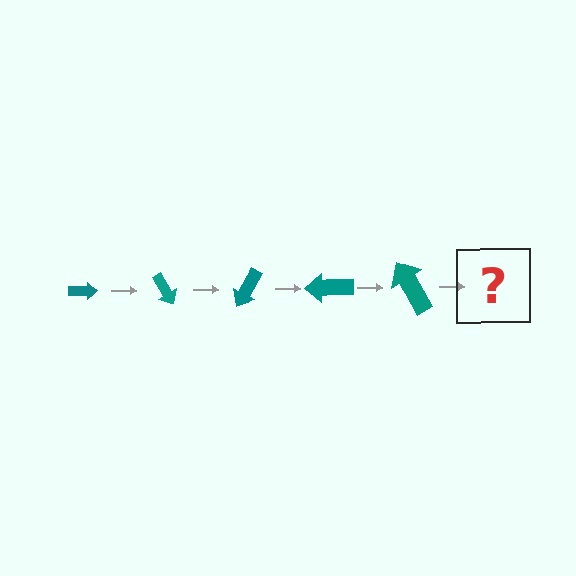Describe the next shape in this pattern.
It should be an arrow, larger than the previous one and rotated 300 degrees from the start.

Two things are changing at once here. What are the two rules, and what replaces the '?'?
The two rules are that the arrow grows larger each step and it rotates 60 degrees each step. The '?' should be an arrow, larger than the previous one and rotated 300 degrees from the start.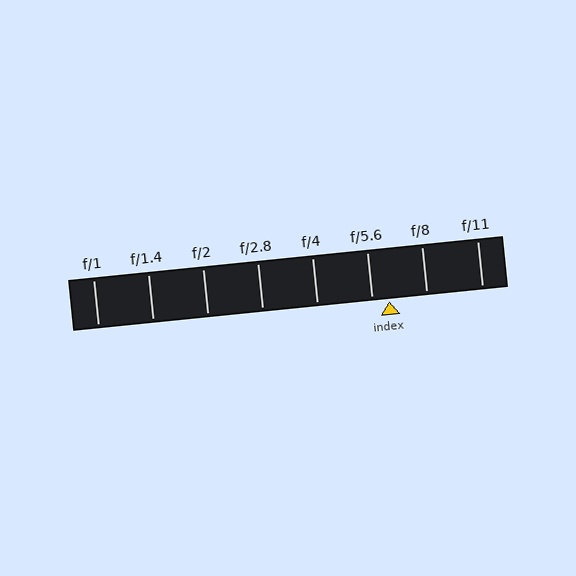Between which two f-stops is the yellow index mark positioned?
The index mark is between f/5.6 and f/8.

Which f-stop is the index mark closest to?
The index mark is closest to f/5.6.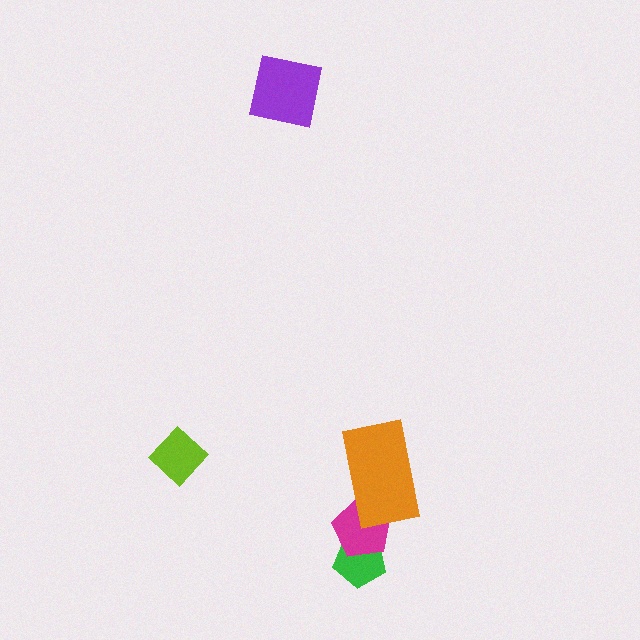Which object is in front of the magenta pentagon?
The orange rectangle is in front of the magenta pentagon.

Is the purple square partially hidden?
No, no other shape covers it.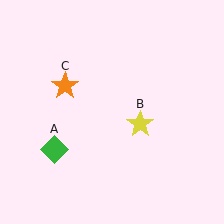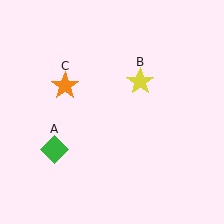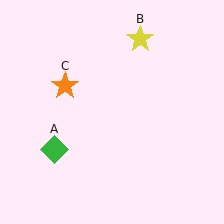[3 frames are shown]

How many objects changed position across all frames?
1 object changed position: yellow star (object B).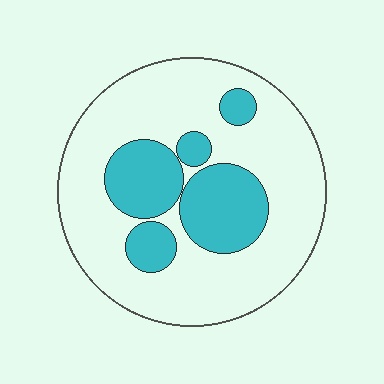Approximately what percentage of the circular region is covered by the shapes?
Approximately 25%.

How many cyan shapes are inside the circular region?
5.